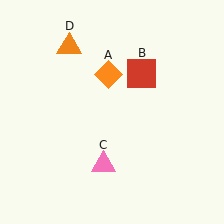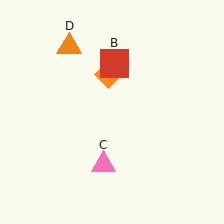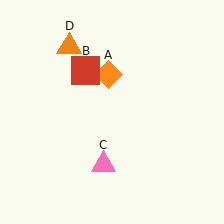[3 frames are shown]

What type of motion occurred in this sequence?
The red square (object B) rotated counterclockwise around the center of the scene.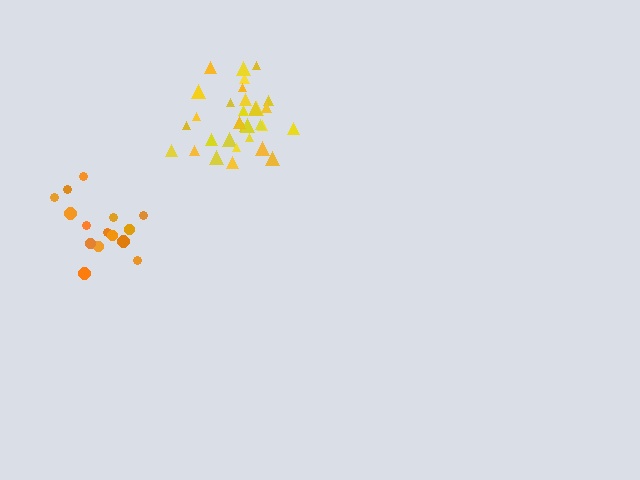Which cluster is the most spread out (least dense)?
Orange.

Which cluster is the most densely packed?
Yellow.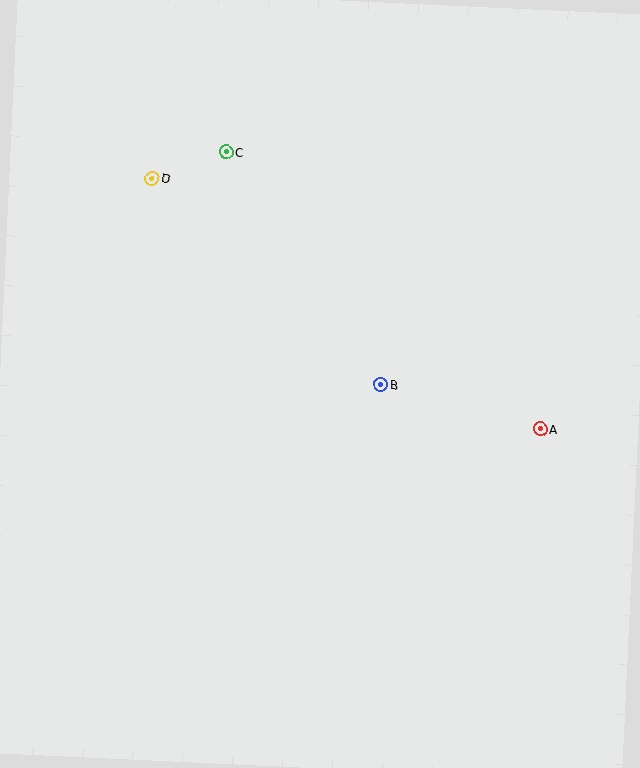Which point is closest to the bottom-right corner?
Point A is closest to the bottom-right corner.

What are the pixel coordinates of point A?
Point A is at (540, 429).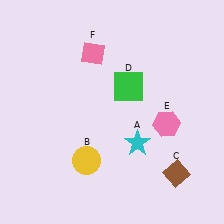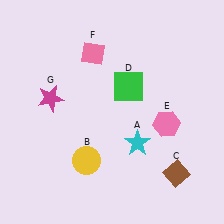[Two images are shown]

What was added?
A magenta star (G) was added in Image 2.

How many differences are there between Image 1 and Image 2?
There is 1 difference between the two images.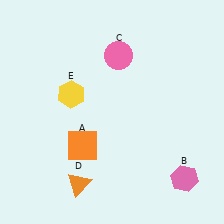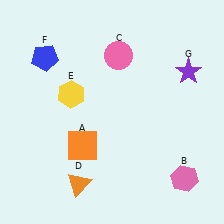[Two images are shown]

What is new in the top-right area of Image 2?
A purple star (G) was added in the top-right area of Image 2.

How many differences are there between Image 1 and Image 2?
There are 2 differences between the two images.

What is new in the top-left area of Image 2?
A blue pentagon (F) was added in the top-left area of Image 2.